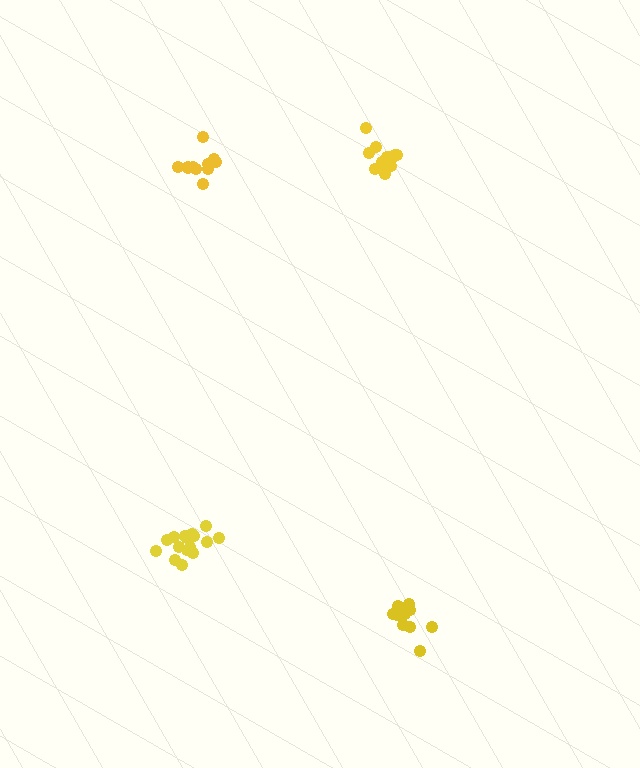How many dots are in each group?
Group 1: 10 dots, Group 2: 15 dots, Group 3: 11 dots, Group 4: 16 dots (52 total).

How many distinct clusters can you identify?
There are 4 distinct clusters.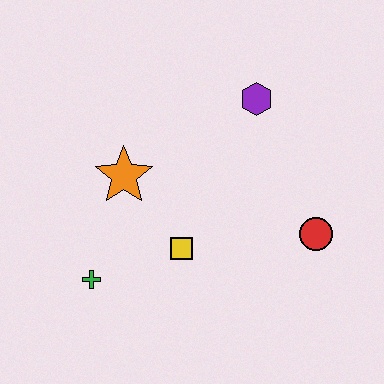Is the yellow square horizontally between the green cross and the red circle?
Yes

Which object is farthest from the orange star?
The red circle is farthest from the orange star.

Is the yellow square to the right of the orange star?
Yes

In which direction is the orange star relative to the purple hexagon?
The orange star is to the left of the purple hexagon.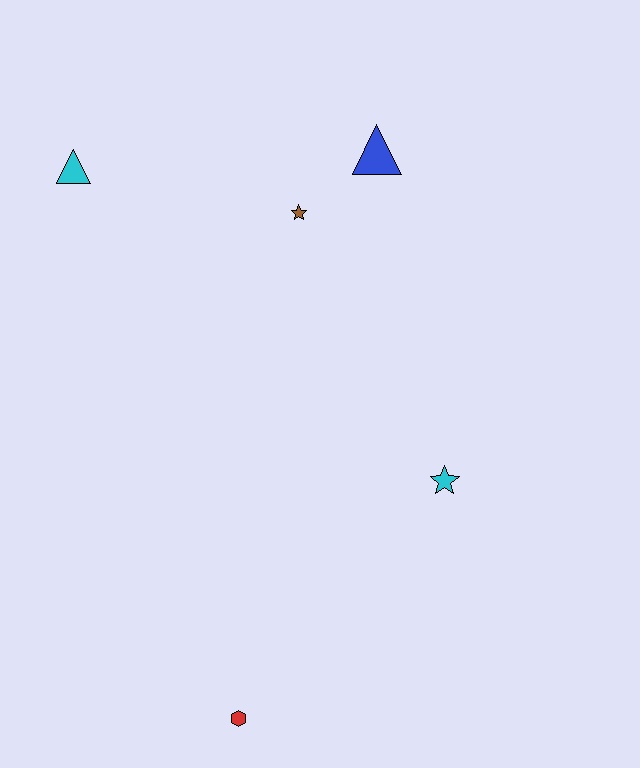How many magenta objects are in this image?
There are no magenta objects.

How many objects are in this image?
There are 5 objects.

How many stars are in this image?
There are 2 stars.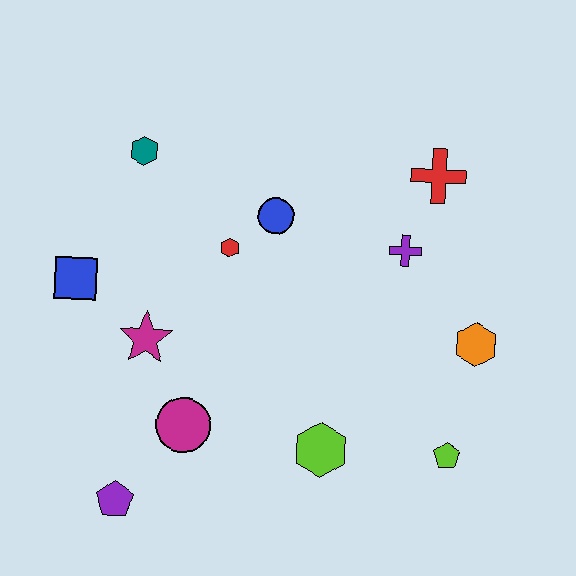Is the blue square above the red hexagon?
No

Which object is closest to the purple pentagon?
The magenta circle is closest to the purple pentagon.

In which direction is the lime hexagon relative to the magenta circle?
The lime hexagon is to the right of the magenta circle.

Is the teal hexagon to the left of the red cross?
Yes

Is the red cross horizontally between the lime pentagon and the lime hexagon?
Yes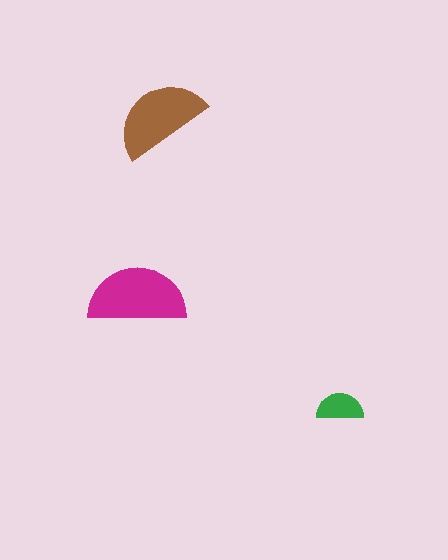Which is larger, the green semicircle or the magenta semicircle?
The magenta one.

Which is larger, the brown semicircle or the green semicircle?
The brown one.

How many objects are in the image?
There are 3 objects in the image.